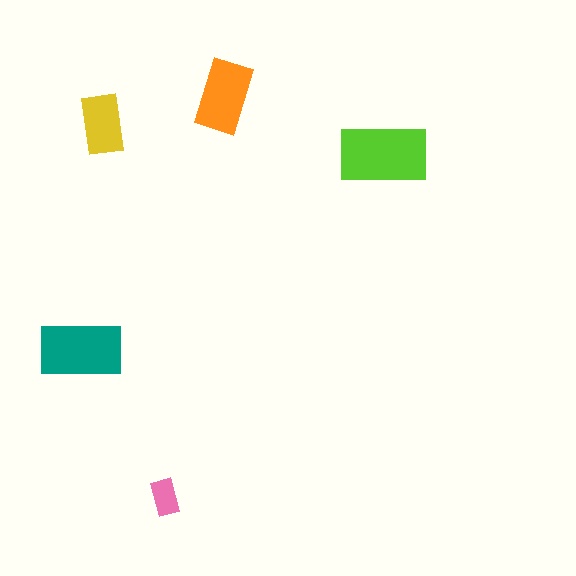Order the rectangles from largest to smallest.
the lime one, the teal one, the orange one, the yellow one, the pink one.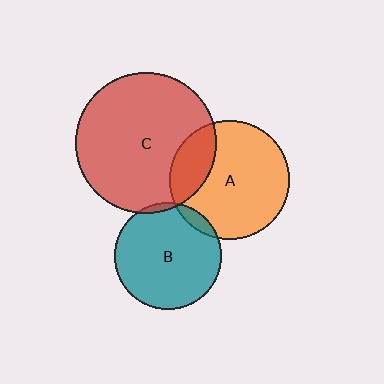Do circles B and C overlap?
Yes.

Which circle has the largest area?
Circle C (red).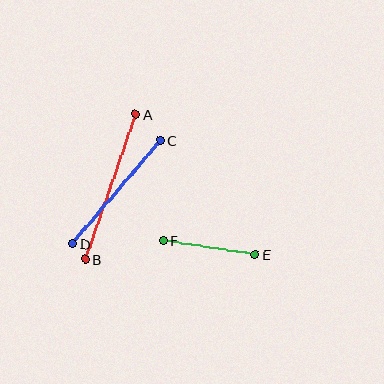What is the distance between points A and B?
The distance is approximately 154 pixels.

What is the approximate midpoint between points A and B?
The midpoint is at approximately (111, 187) pixels.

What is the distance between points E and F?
The distance is approximately 93 pixels.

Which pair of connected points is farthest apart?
Points A and B are farthest apart.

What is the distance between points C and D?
The distance is approximately 136 pixels.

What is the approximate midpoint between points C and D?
The midpoint is at approximately (116, 192) pixels.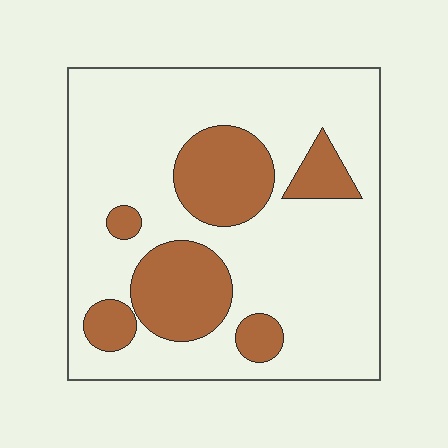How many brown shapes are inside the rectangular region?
6.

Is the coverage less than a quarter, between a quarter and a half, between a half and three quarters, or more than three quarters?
Less than a quarter.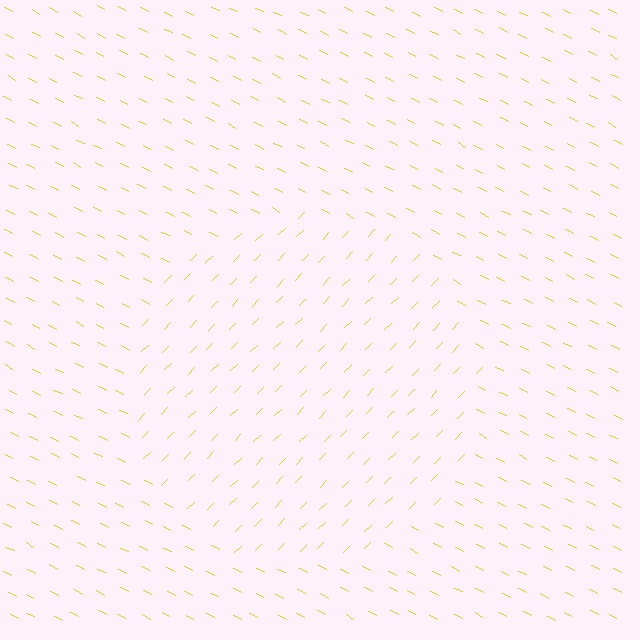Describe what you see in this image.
The image is filled with small yellow line segments. A circle region in the image has lines oriented differently from the surrounding lines, creating a visible texture boundary.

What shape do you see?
I see a circle.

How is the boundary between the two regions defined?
The boundary is defined purely by a change in line orientation (approximately 72 degrees difference). All lines are the same color and thickness.